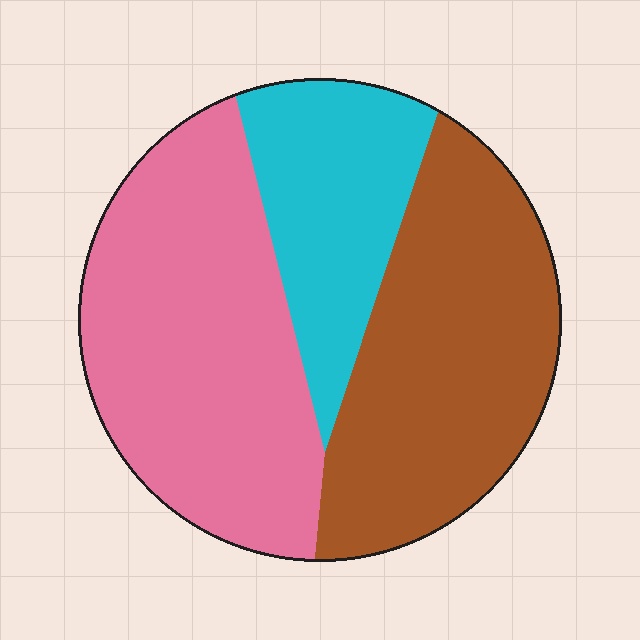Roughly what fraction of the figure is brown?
Brown covers about 35% of the figure.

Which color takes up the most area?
Pink, at roughly 40%.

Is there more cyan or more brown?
Brown.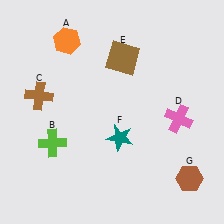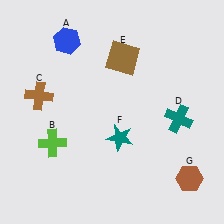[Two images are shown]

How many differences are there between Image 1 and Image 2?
There are 2 differences between the two images.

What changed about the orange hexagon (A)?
In Image 1, A is orange. In Image 2, it changed to blue.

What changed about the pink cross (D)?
In Image 1, D is pink. In Image 2, it changed to teal.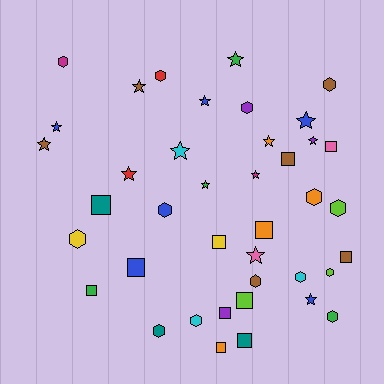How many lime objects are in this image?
There are 3 lime objects.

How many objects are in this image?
There are 40 objects.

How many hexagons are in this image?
There are 14 hexagons.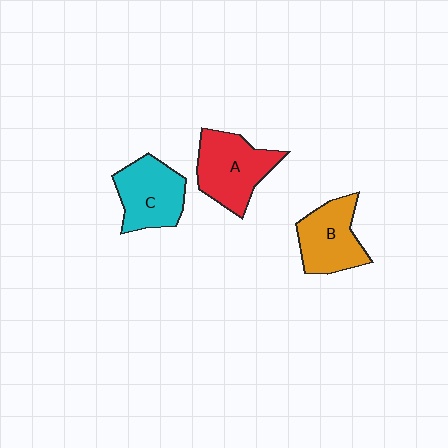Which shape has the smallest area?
Shape B (orange).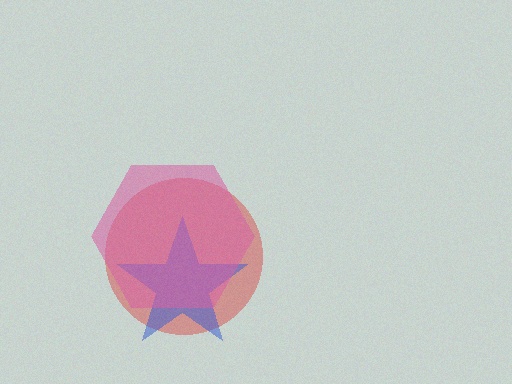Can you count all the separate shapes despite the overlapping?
Yes, there are 3 separate shapes.